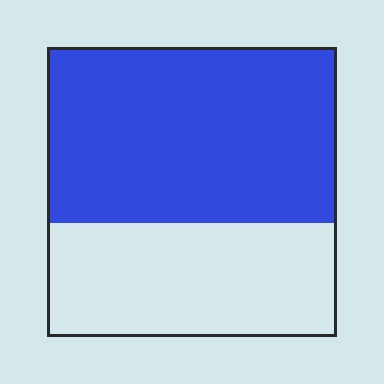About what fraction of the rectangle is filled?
About three fifths (3/5).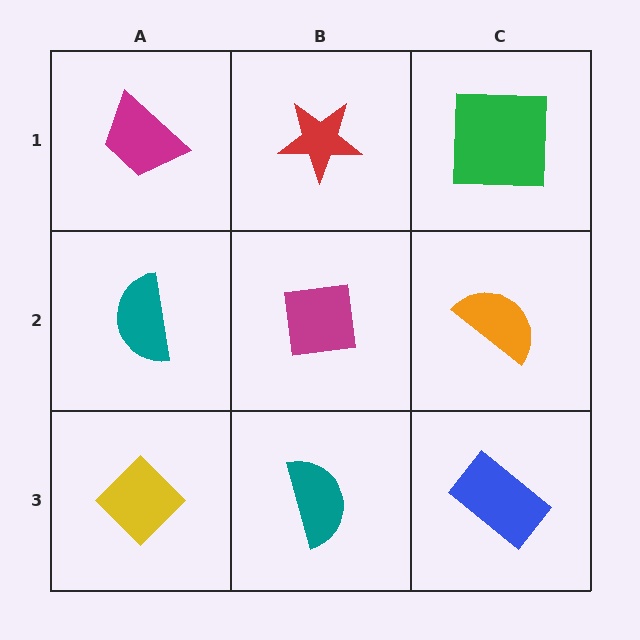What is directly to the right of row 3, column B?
A blue rectangle.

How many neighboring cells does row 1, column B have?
3.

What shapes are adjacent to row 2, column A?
A magenta trapezoid (row 1, column A), a yellow diamond (row 3, column A), a magenta square (row 2, column B).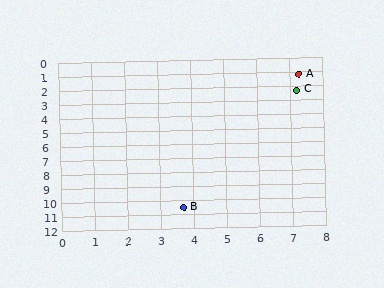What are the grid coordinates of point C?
Point C is at approximately (7.2, 2.3).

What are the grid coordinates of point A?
Point A is at approximately (7.3, 1.2).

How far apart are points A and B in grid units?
Points A and B are about 10.0 grid units apart.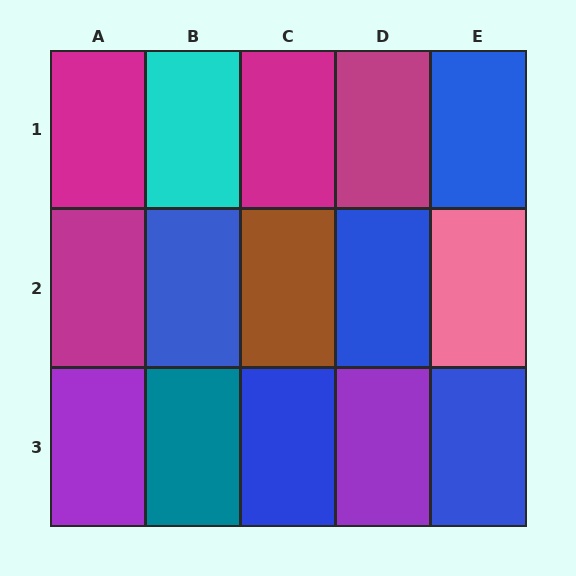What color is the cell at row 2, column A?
Magenta.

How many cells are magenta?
4 cells are magenta.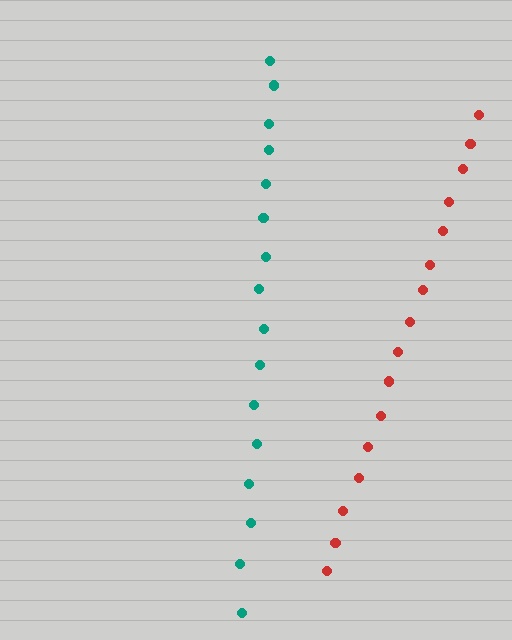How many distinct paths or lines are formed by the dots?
There are 2 distinct paths.